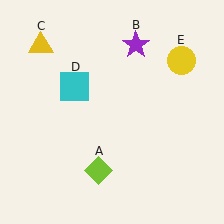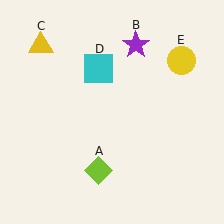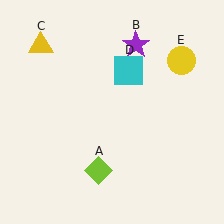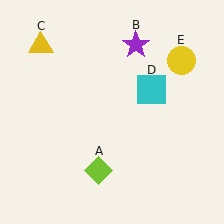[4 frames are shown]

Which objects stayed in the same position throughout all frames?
Lime diamond (object A) and purple star (object B) and yellow triangle (object C) and yellow circle (object E) remained stationary.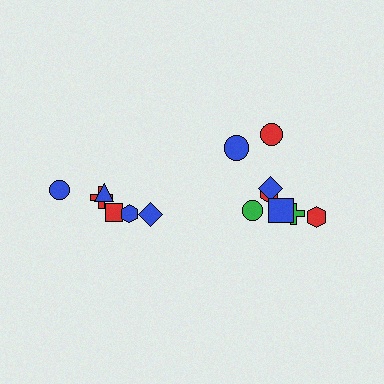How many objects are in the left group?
There are 6 objects.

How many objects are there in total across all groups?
There are 14 objects.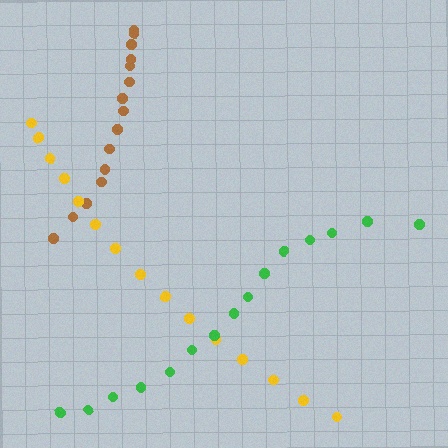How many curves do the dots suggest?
There are 3 distinct paths.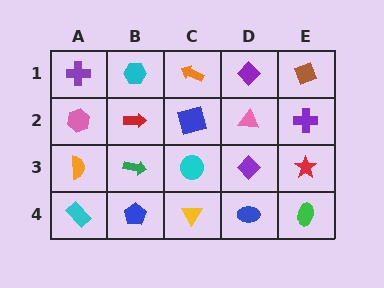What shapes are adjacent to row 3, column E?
A purple cross (row 2, column E), a green ellipse (row 4, column E), a purple diamond (row 3, column D).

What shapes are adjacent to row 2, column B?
A cyan hexagon (row 1, column B), a green arrow (row 3, column B), a pink hexagon (row 2, column A), a blue square (row 2, column C).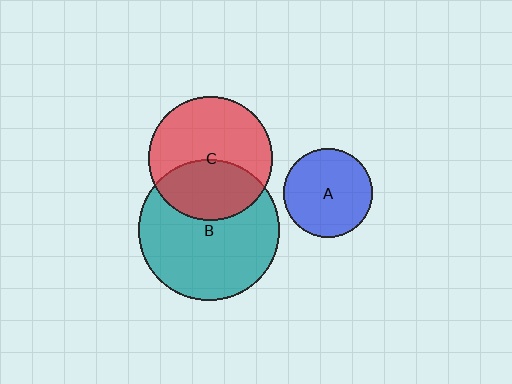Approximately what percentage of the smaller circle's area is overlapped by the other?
Approximately 40%.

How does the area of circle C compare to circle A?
Approximately 2.0 times.